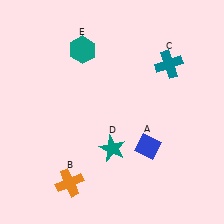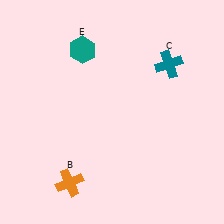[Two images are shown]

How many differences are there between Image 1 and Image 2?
There are 2 differences between the two images.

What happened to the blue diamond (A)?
The blue diamond (A) was removed in Image 2. It was in the bottom-right area of Image 1.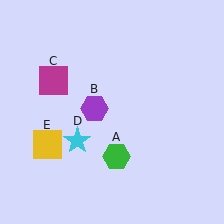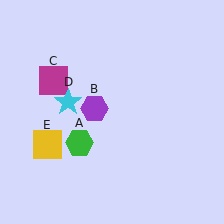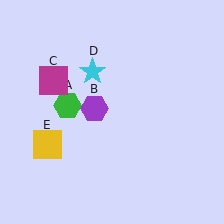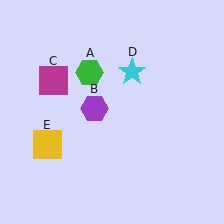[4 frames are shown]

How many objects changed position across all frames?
2 objects changed position: green hexagon (object A), cyan star (object D).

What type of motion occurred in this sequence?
The green hexagon (object A), cyan star (object D) rotated clockwise around the center of the scene.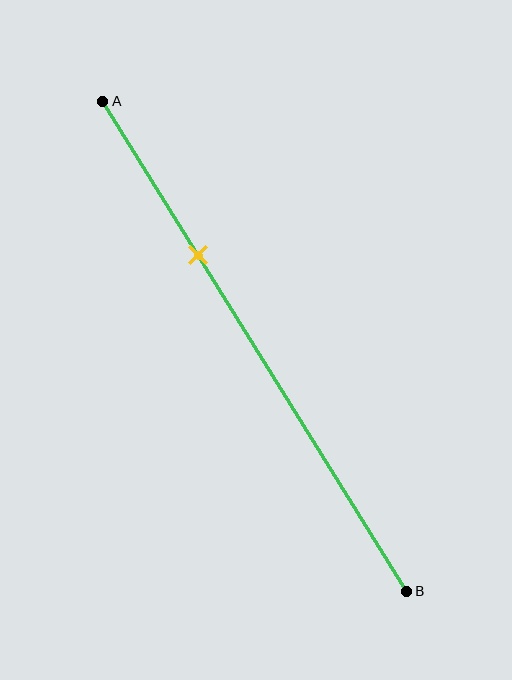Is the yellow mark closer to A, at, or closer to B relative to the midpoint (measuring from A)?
The yellow mark is closer to point A than the midpoint of segment AB.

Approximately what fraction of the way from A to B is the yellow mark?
The yellow mark is approximately 30% of the way from A to B.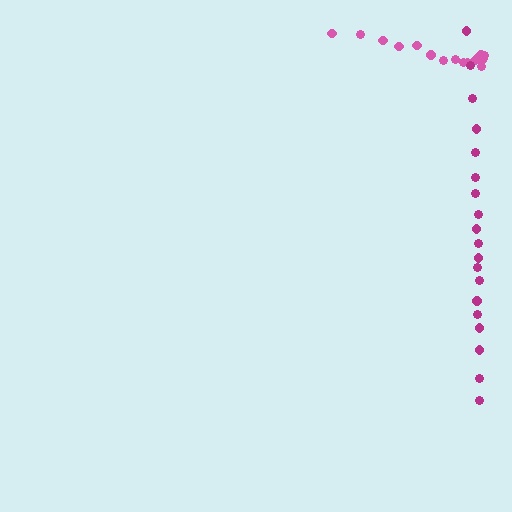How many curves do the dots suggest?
There are 2 distinct paths.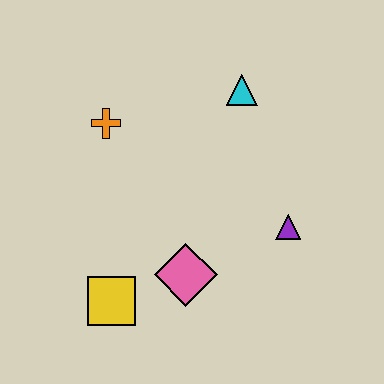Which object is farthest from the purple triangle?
The orange cross is farthest from the purple triangle.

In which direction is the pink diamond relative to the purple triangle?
The pink diamond is to the left of the purple triangle.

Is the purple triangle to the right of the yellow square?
Yes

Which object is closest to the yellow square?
The pink diamond is closest to the yellow square.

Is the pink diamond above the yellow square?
Yes